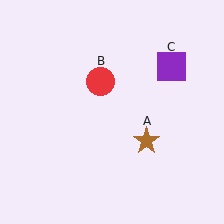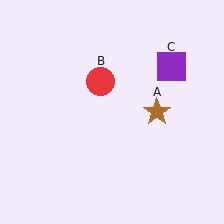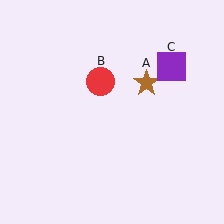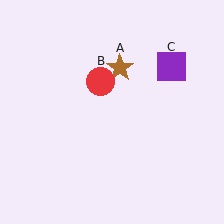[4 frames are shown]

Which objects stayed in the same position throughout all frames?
Red circle (object B) and purple square (object C) remained stationary.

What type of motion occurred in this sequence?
The brown star (object A) rotated counterclockwise around the center of the scene.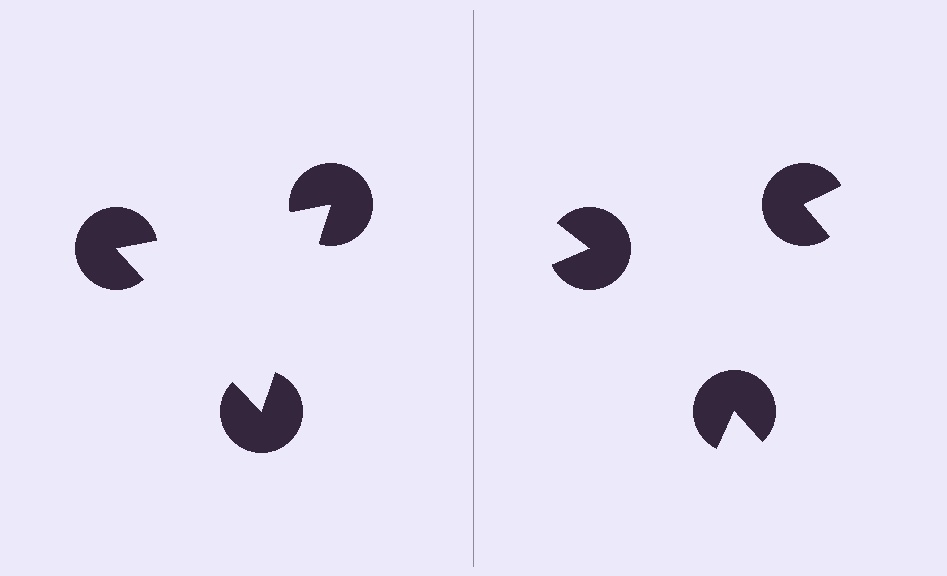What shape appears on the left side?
An illusory triangle.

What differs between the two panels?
The pac-man discs are positioned identically on both sides; only the wedge orientations differ. On the left they align to a triangle; on the right they are misaligned.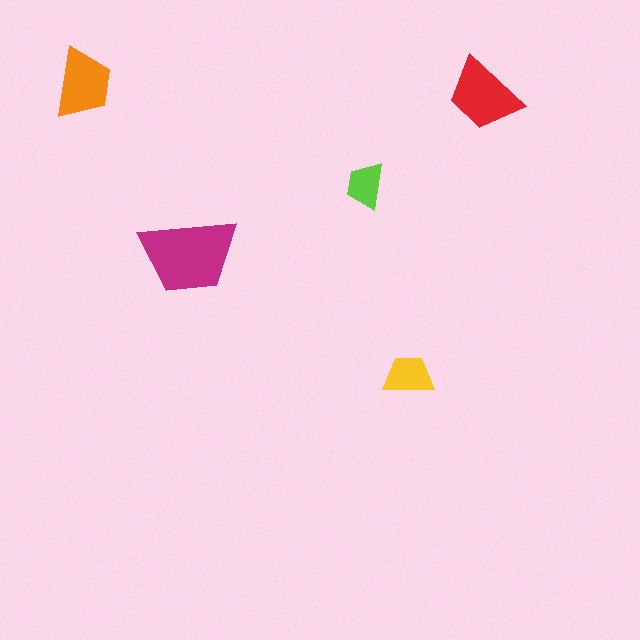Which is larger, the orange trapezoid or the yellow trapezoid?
The orange one.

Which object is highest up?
The orange trapezoid is topmost.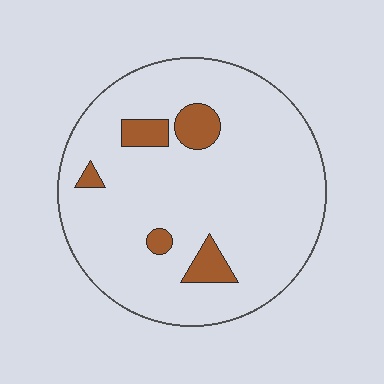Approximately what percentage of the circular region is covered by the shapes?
Approximately 10%.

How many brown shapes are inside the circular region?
5.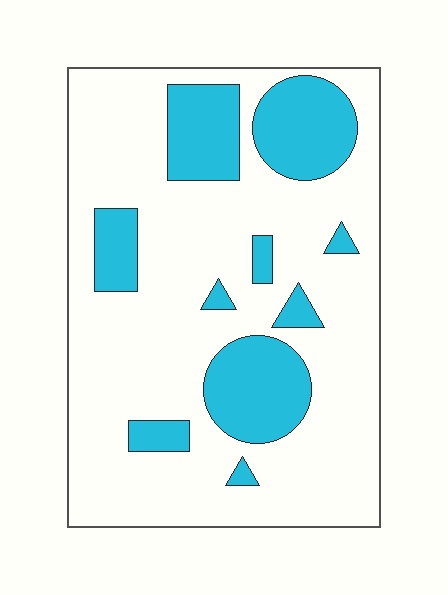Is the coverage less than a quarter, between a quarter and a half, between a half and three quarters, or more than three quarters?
Less than a quarter.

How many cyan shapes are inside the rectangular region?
10.